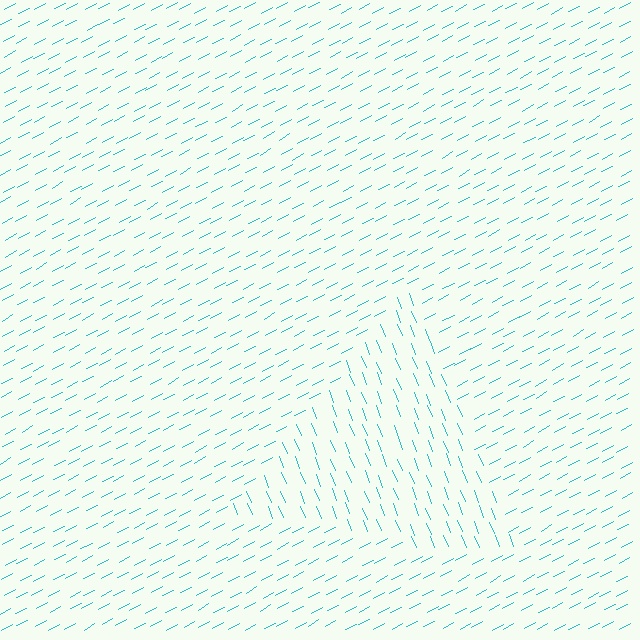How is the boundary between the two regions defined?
The boundary is defined purely by a change in line orientation (approximately 83 degrees difference). All lines are the same color and thickness.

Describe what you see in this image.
The image is filled with small cyan line segments. A triangle region in the image has lines oriented differently from the surrounding lines, creating a visible texture boundary.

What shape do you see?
I see a triangle.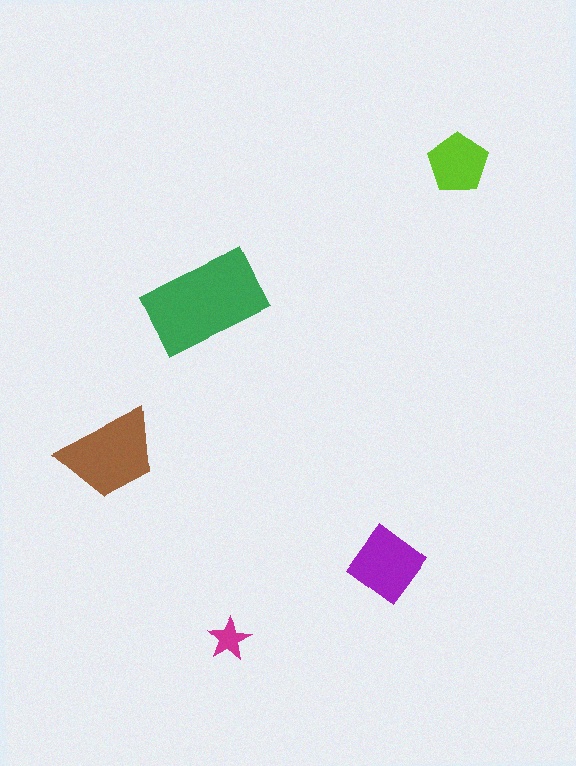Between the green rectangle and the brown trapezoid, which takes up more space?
The green rectangle.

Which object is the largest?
The green rectangle.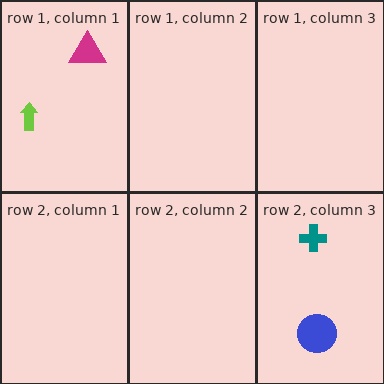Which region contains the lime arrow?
The row 1, column 1 region.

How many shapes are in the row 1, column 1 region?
2.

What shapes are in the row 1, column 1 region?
The magenta triangle, the lime arrow.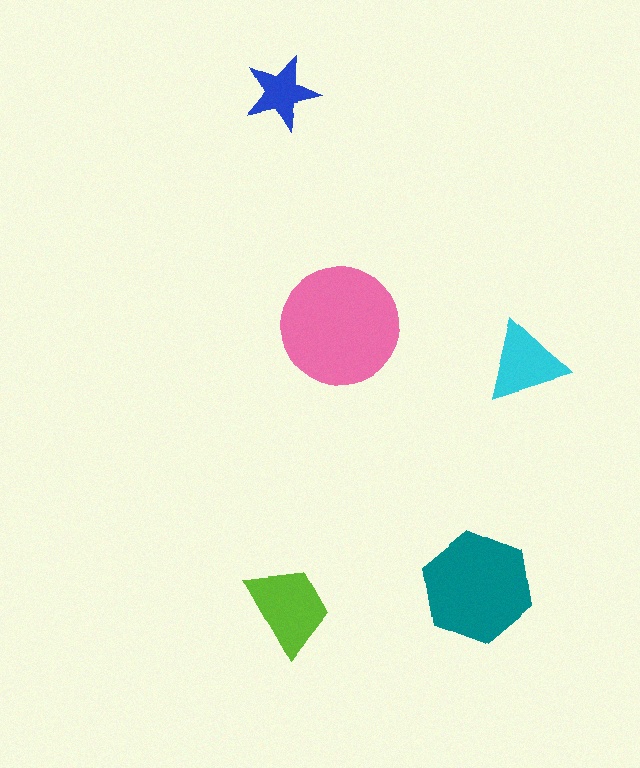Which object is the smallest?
The blue star.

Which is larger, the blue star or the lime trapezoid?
The lime trapezoid.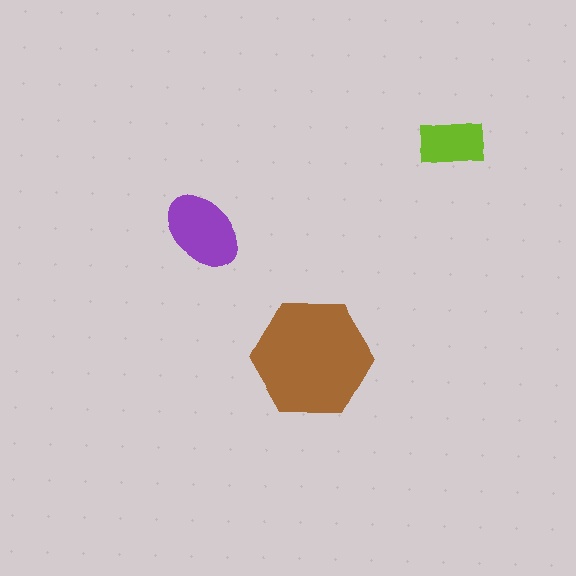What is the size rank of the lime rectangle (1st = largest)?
3rd.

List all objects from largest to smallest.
The brown hexagon, the purple ellipse, the lime rectangle.